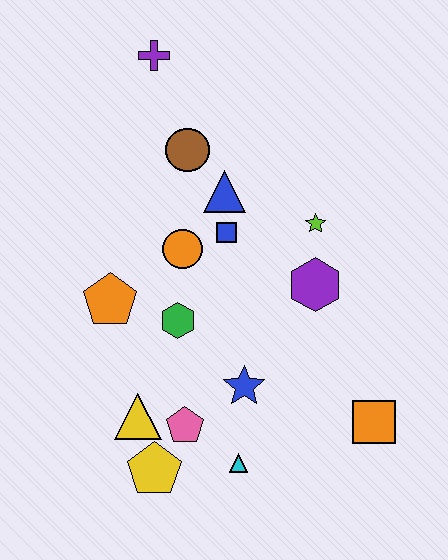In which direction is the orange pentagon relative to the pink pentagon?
The orange pentagon is above the pink pentagon.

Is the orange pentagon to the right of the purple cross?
No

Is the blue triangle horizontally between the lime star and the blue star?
No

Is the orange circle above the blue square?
No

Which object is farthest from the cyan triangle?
The purple cross is farthest from the cyan triangle.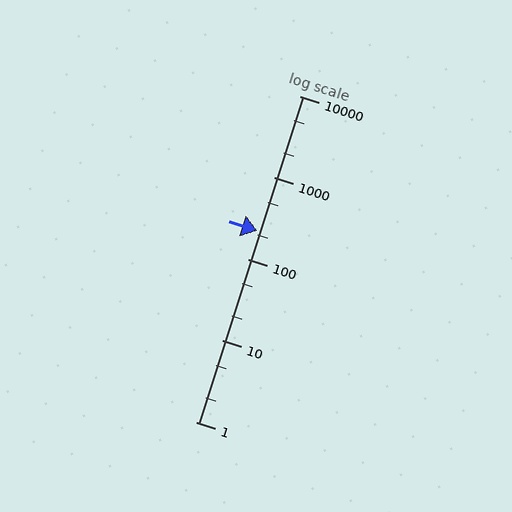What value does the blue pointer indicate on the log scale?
The pointer indicates approximately 220.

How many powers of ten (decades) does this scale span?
The scale spans 4 decades, from 1 to 10000.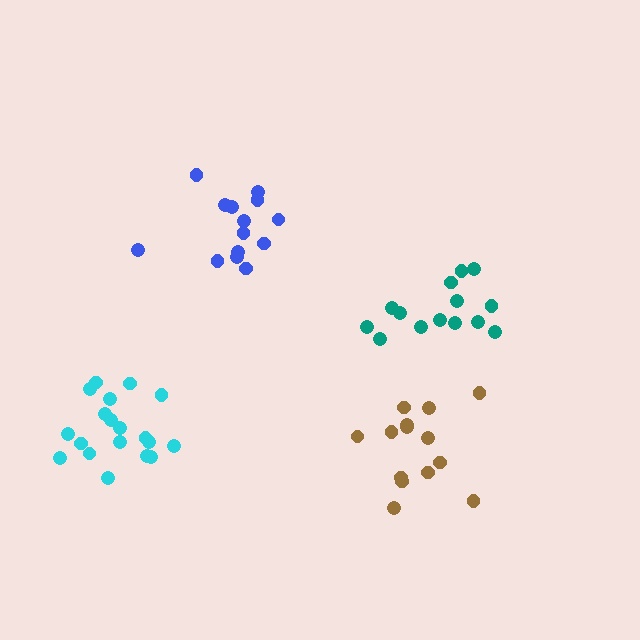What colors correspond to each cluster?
The clusters are colored: teal, blue, cyan, brown.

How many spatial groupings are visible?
There are 4 spatial groupings.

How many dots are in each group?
Group 1: 14 dots, Group 2: 14 dots, Group 3: 19 dots, Group 4: 14 dots (61 total).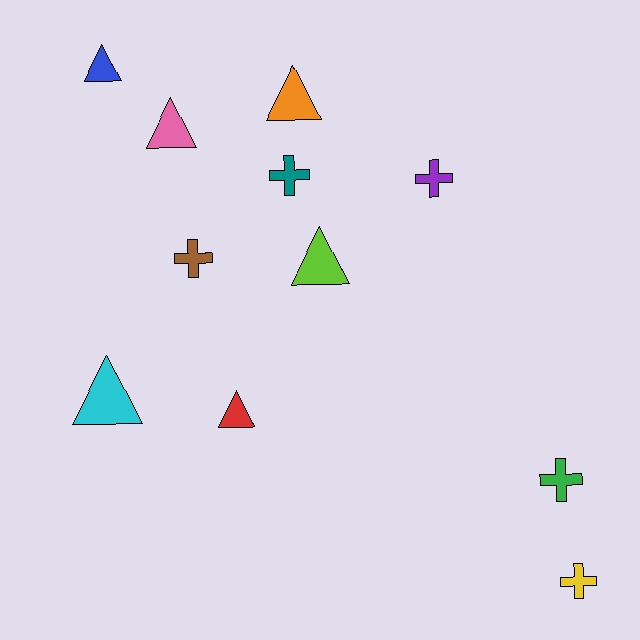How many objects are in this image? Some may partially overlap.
There are 11 objects.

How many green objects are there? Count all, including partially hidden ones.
There is 1 green object.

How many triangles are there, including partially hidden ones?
There are 6 triangles.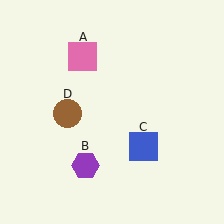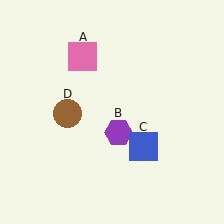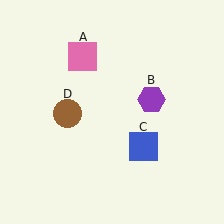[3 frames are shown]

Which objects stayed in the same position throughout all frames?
Pink square (object A) and blue square (object C) and brown circle (object D) remained stationary.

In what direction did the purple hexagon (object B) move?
The purple hexagon (object B) moved up and to the right.